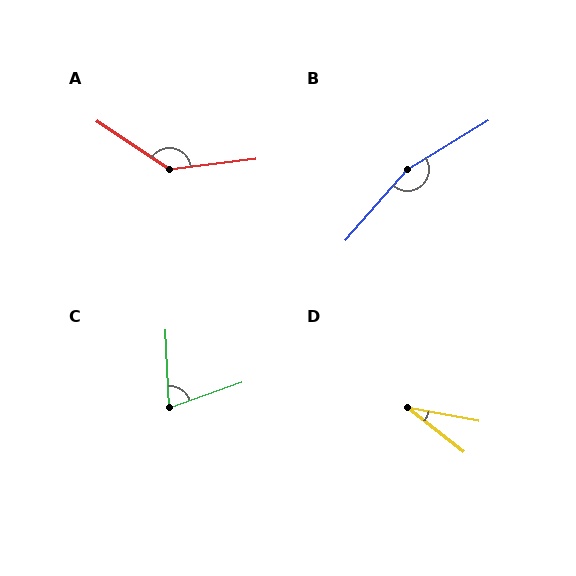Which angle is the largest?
B, at approximately 163 degrees.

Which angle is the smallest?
D, at approximately 27 degrees.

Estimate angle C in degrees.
Approximately 73 degrees.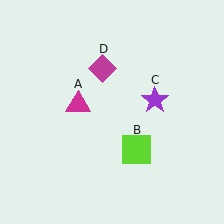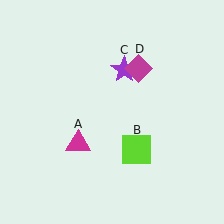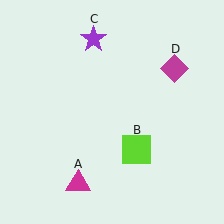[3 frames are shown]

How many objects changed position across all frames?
3 objects changed position: magenta triangle (object A), purple star (object C), magenta diamond (object D).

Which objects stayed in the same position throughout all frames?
Lime square (object B) remained stationary.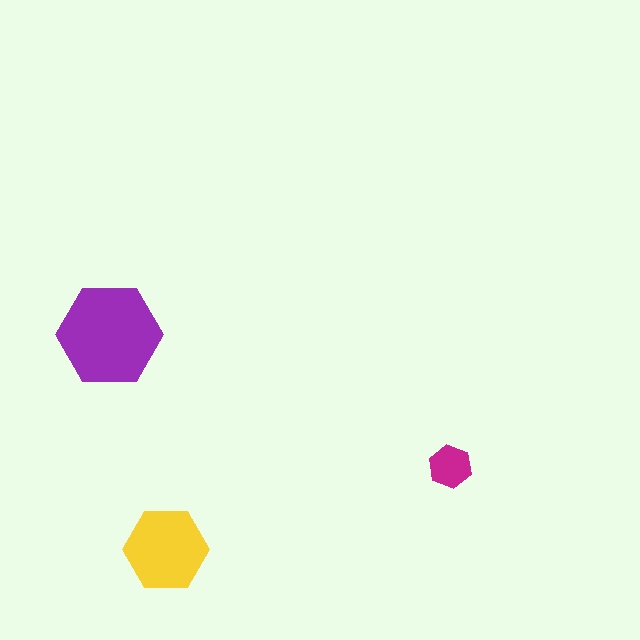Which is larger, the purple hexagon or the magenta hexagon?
The purple one.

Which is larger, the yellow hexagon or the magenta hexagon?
The yellow one.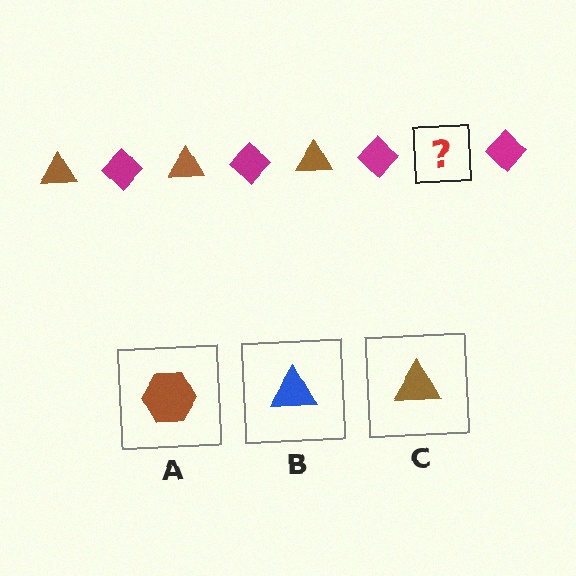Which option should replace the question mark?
Option C.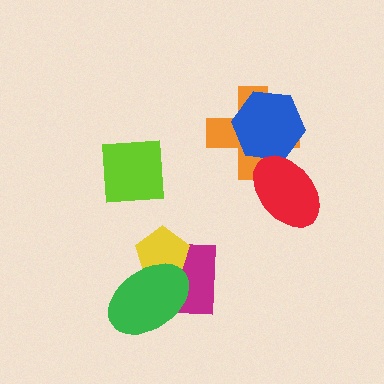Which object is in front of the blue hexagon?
The red ellipse is in front of the blue hexagon.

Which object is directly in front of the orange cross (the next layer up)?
The blue hexagon is directly in front of the orange cross.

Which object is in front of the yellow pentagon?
The green ellipse is in front of the yellow pentagon.